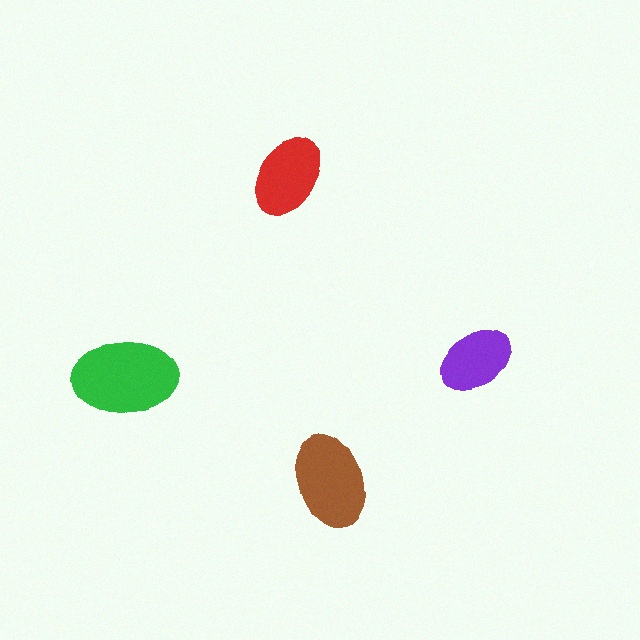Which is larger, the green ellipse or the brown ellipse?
The green one.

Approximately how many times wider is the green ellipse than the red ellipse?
About 1.5 times wider.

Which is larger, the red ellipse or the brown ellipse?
The brown one.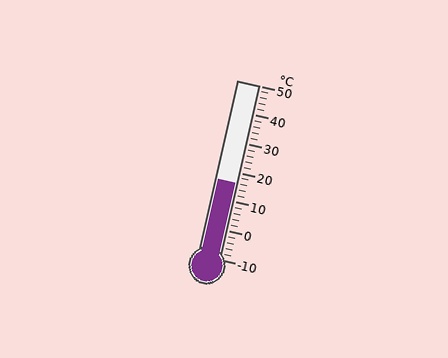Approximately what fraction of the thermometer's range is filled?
The thermometer is filled to approximately 45% of its range.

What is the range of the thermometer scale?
The thermometer scale ranges from -10°C to 50°C.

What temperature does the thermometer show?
The thermometer shows approximately 16°C.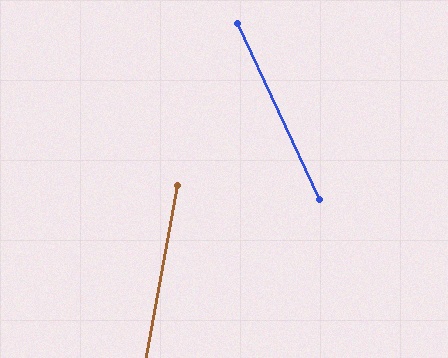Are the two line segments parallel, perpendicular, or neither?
Neither parallel nor perpendicular — they differ by about 35°.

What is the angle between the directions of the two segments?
Approximately 35 degrees.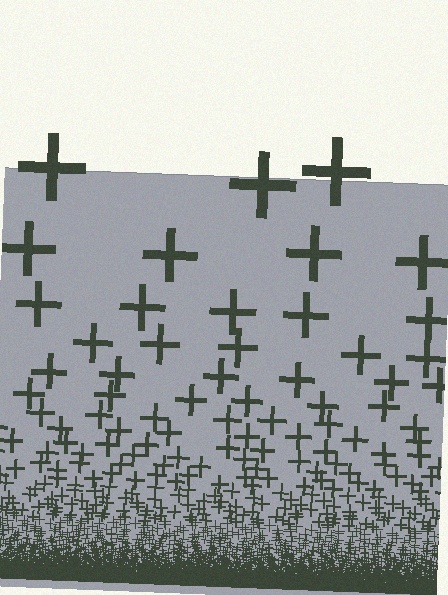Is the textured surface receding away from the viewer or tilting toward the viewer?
The surface appears to tilt toward the viewer. Texture elements get larger and sparser toward the top.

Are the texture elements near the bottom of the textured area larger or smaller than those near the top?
Smaller. The gradient is inverted — elements near the bottom are smaller and denser.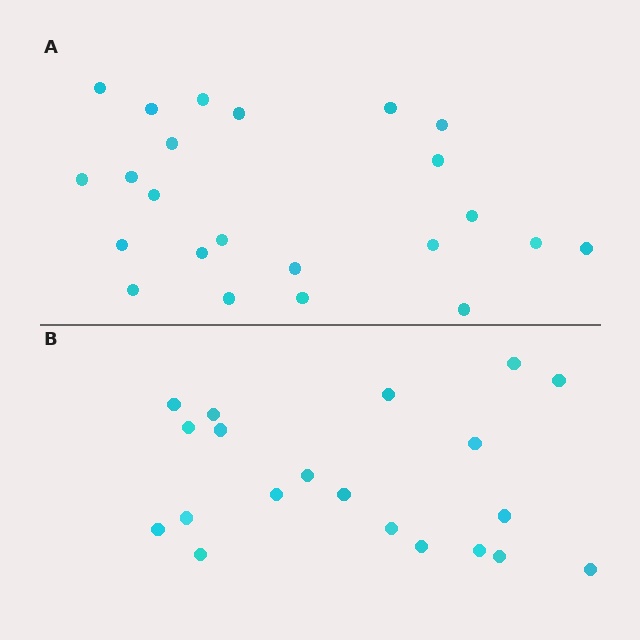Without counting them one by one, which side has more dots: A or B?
Region A (the top region) has more dots.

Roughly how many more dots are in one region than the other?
Region A has just a few more — roughly 2 or 3 more dots than region B.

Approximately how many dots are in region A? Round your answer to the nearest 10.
About 20 dots. (The exact count is 23, which rounds to 20.)